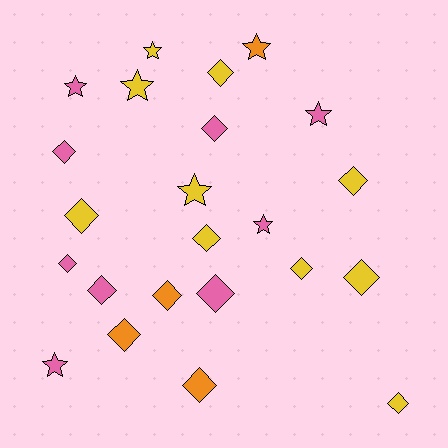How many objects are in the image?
There are 23 objects.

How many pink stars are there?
There are 4 pink stars.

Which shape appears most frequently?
Diamond, with 15 objects.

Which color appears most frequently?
Yellow, with 10 objects.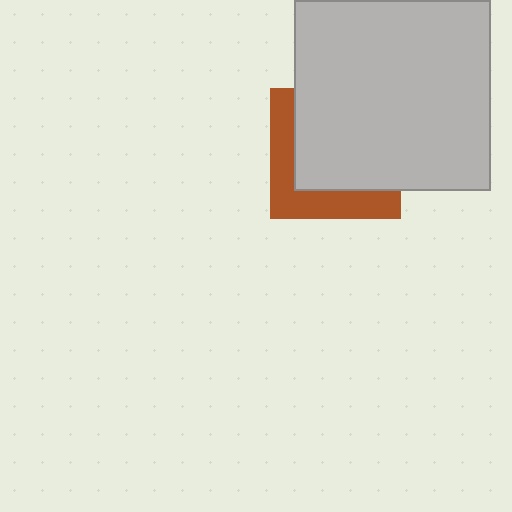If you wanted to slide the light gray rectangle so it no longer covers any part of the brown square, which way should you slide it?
Slide it toward the upper-right — that is the most direct way to separate the two shapes.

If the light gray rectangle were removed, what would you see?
You would see the complete brown square.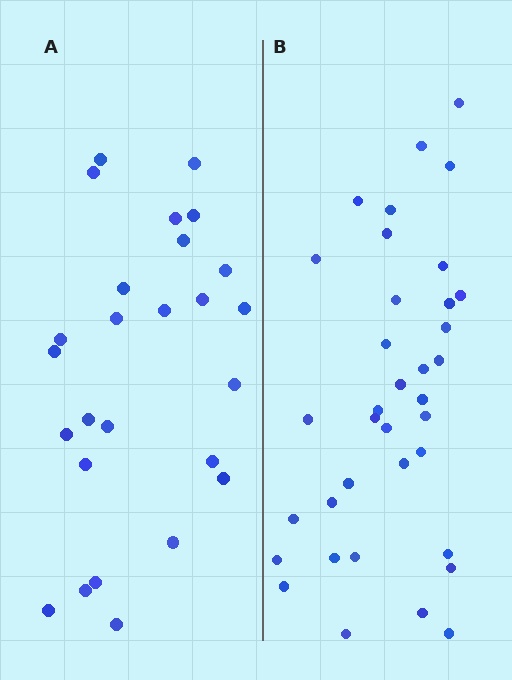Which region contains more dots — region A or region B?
Region B (the right region) has more dots.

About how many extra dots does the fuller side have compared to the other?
Region B has roughly 10 or so more dots than region A.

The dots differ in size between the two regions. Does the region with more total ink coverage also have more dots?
No. Region A has more total ink coverage because its dots are larger, but region B actually contains more individual dots. Total area can be misleading — the number of items is what matters here.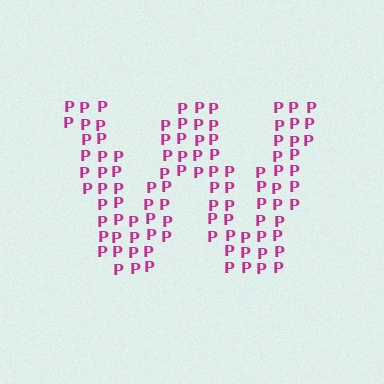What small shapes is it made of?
It is made of small letter P's.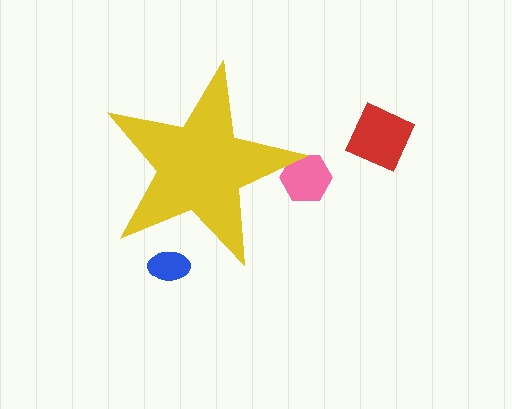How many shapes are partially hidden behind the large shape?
2 shapes are partially hidden.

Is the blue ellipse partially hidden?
Yes, the blue ellipse is partially hidden behind the yellow star.